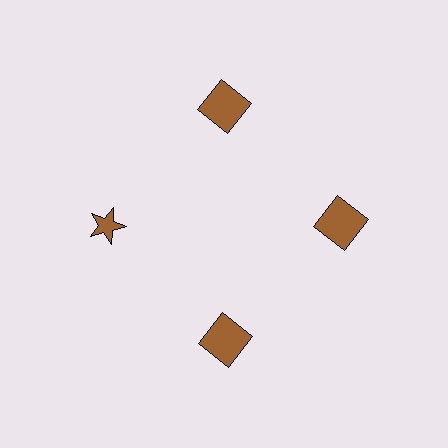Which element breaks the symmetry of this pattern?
The brown star at roughly the 9 o'clock position breaks the symmetry. All other shapes are brown squares.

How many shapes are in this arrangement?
There are 4 shapes arranged in a ring pattern.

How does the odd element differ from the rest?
It has a different shape: star instead of square.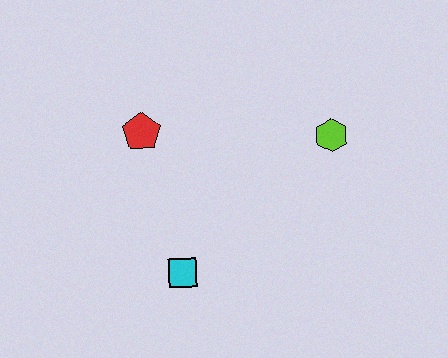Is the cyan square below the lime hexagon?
Yes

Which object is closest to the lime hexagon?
The red pentagon is closest to the lime hexagon.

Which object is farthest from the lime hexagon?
The cyan square is farthest from the lime hexagon.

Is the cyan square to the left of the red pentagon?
No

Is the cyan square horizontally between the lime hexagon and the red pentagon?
Yes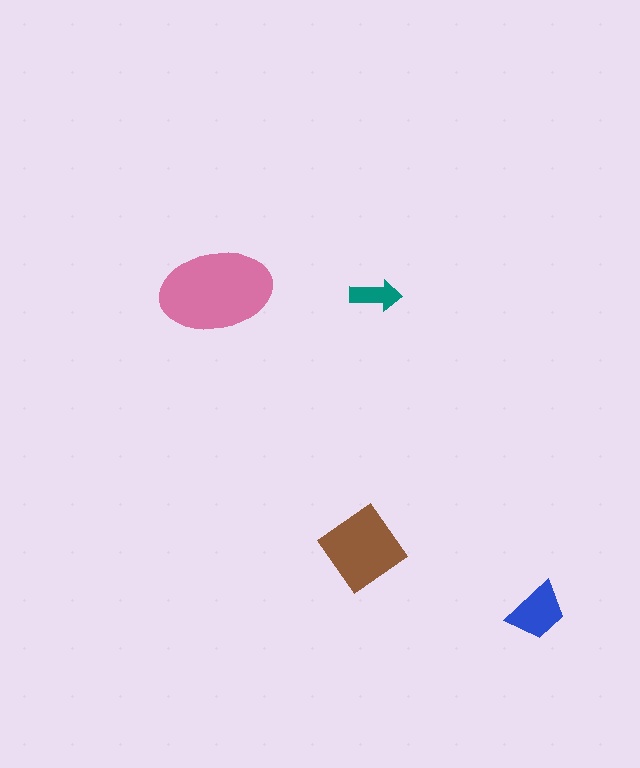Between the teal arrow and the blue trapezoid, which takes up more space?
The blue trapezoid.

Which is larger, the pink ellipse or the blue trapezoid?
The pink ellipse.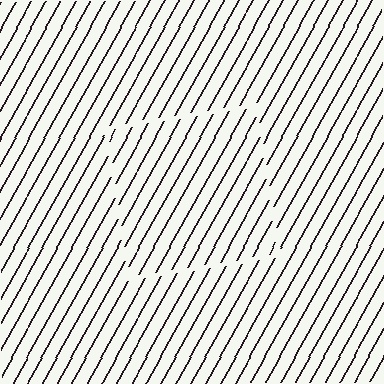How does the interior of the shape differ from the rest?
The interior of the shape contains the same grating, shifted by half a period — the contour is defined by the phase discontinuity where line-ends from the inner and outer gratings abut.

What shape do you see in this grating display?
An illusory square. The interior of the shape contains the same grating, shifted by half a period — the contour is defined by the phase discontinuity where line-ends from the inner and outer gratings abut.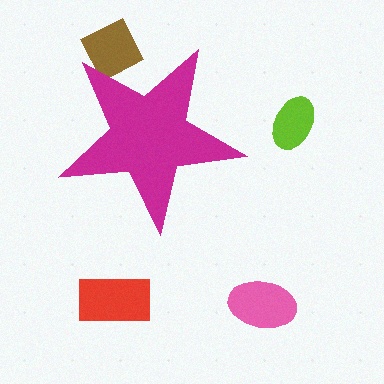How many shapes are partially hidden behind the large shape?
1 shape is partially hidden.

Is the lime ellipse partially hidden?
No, the lime ellipse is fully visible.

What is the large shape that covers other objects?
A magenta star.